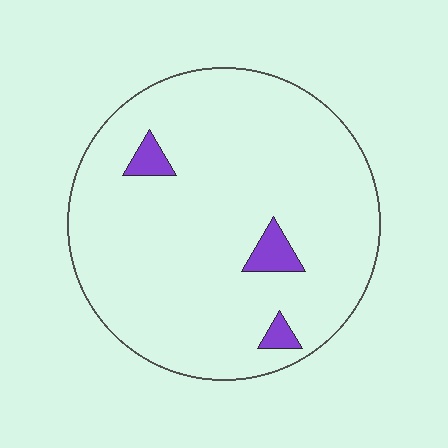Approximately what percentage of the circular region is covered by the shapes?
Approximately 5%.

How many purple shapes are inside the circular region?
3.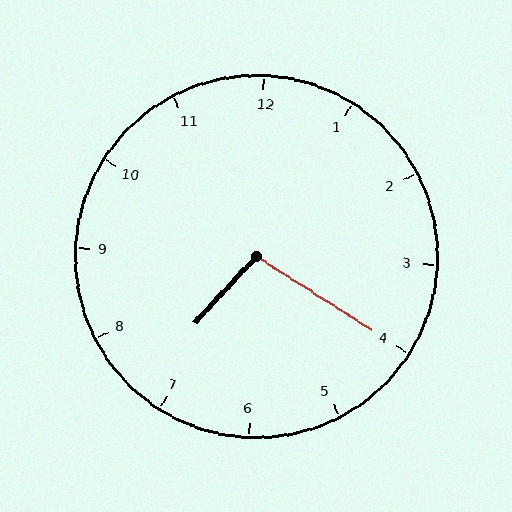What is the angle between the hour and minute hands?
Approximately 100 degrees.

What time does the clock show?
7:20.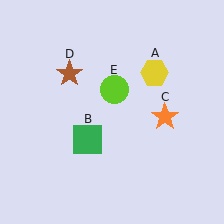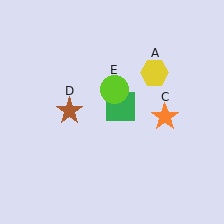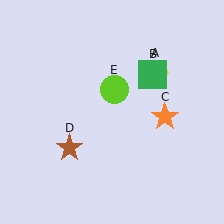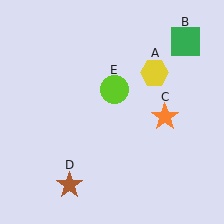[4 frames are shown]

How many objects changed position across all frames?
2 objects changed position: green square (object B), brown star (object D).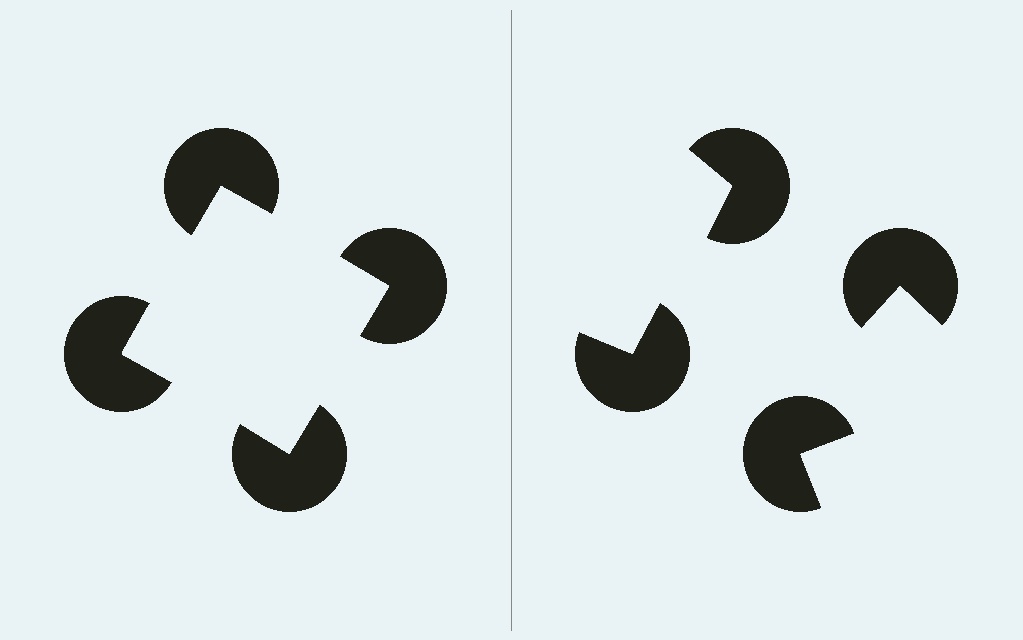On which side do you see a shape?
An illusory square appears on the left side. On the right side the wedge cuts are rotated, so no coherent shape forms.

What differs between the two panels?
The pac-man discs are positioned identically on both sides; only the wedge orientations differ. On the left they align to a square; on the right they are misaligned.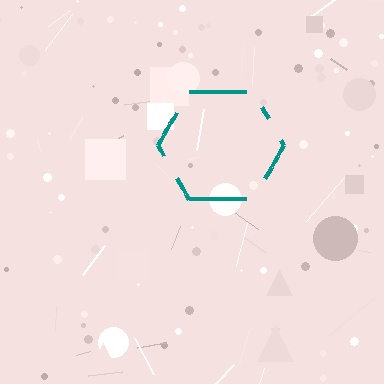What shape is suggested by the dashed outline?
The dashed outline suggests a hexagon.